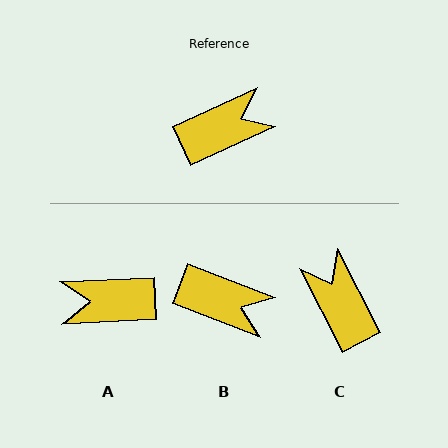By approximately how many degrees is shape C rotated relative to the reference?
Approximately 93 degrees counter-clockwise.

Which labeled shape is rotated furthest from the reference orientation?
A, about 158 degrees away.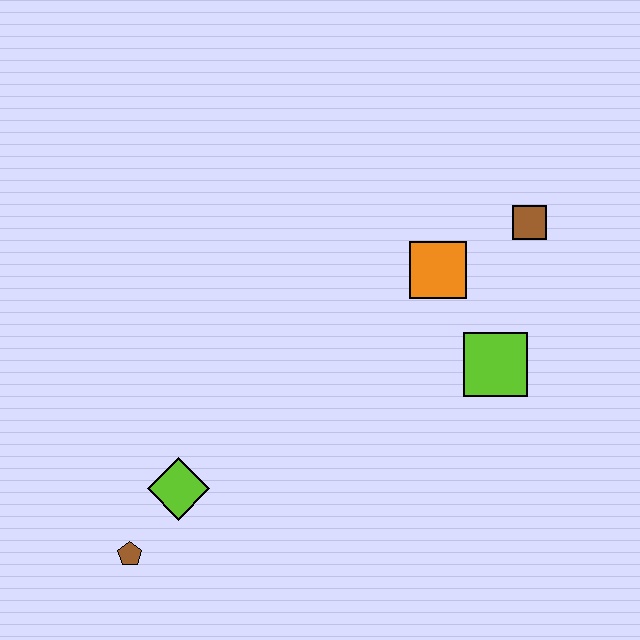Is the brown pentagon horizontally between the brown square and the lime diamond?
No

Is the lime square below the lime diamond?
No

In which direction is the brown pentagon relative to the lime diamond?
The brown pentagon is below the lime diamond.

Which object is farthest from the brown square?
The brown pentagon is farthest from the brown square.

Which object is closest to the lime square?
The orange square is closest to the lime square.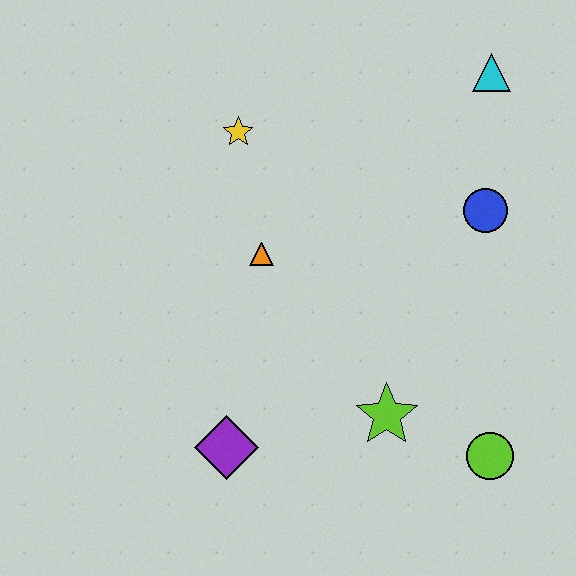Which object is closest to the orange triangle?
The yellow star is closest to the orange triangle.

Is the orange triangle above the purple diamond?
Yes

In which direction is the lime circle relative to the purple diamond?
The lime circle is to the right of the purple diamond.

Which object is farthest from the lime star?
The cyan triangle is farthest from the lime star.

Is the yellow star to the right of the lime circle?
No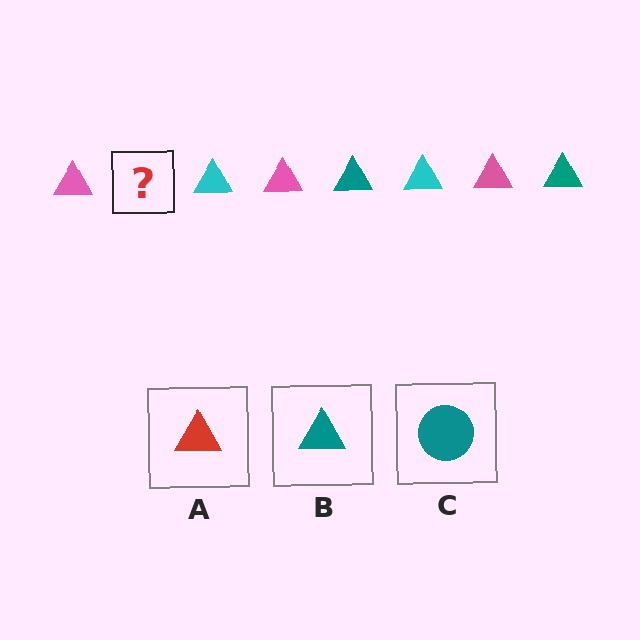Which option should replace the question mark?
Option B.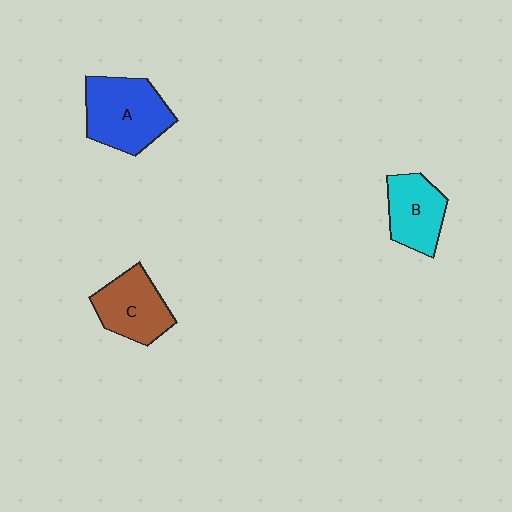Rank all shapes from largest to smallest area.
From largest to smallest: A (blue), C (brown), B (cyan).